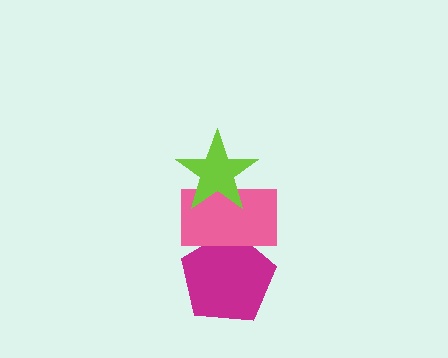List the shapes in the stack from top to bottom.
From top to bottom: the lime star, the pink rectangle, the magenta pentagon.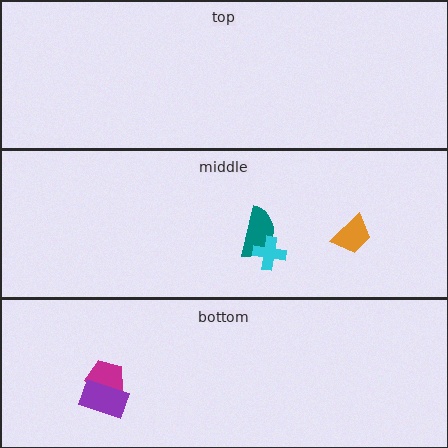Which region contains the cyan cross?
The middle region.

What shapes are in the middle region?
The orange trapezoid, the teal semicircle, the cyan cross.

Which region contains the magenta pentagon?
The bottom region.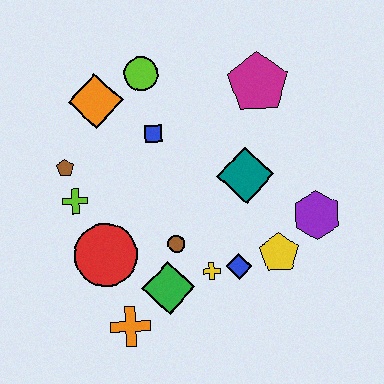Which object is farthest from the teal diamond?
The orange cross is farthest from the teal diamond.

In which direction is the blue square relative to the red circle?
The blue square is above the red circle.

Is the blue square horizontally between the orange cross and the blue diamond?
Yes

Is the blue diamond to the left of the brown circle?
No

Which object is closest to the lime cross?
The brown pentagon is closest to the lime cross.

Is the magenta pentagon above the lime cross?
Yes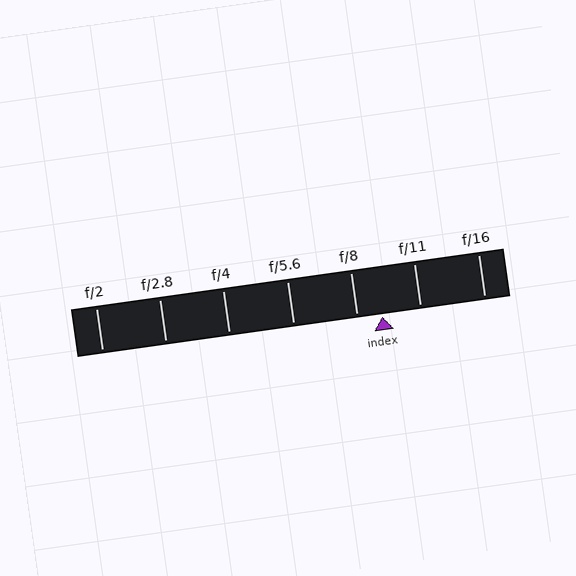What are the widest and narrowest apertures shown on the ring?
The widest aperture shown is f/2 and the narrowest is f/16.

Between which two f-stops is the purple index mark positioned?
The index mark is between f/8 and f/11.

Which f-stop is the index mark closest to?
The index mark is closest to f/8.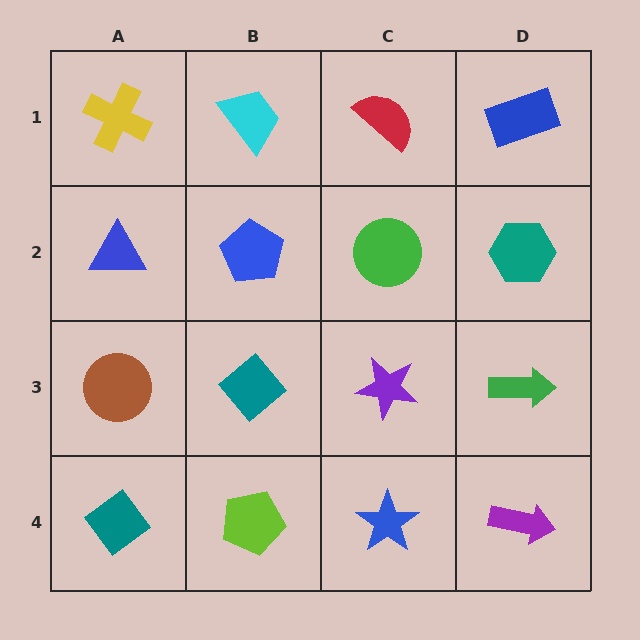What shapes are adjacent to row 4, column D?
A green arrow (row 3, column D), a blue star (row 4, column C).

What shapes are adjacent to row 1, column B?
A blue pentagon (row 2, column B), a yellow cross (row 1, column A), a red semicircle (row 1, column C).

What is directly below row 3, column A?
A teal diamond.